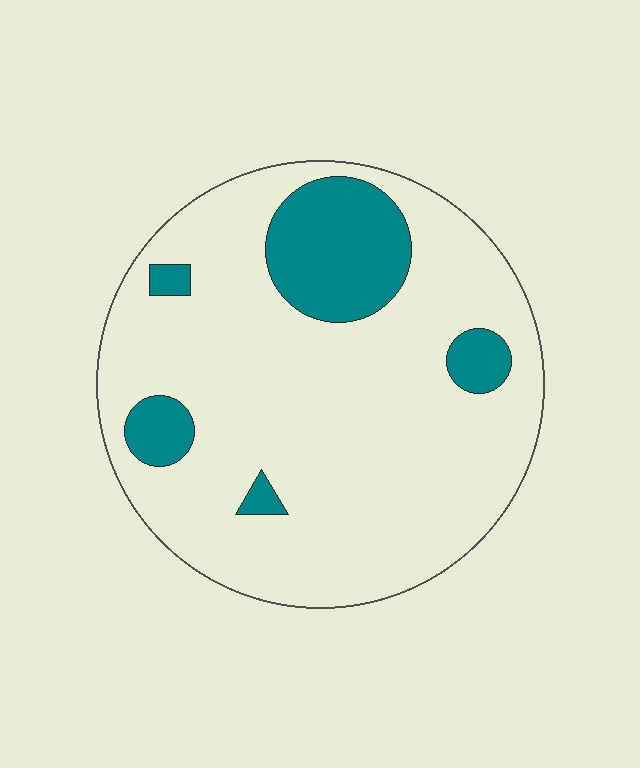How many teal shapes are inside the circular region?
5.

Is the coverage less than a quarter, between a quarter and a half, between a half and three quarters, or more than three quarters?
Less than a quarter.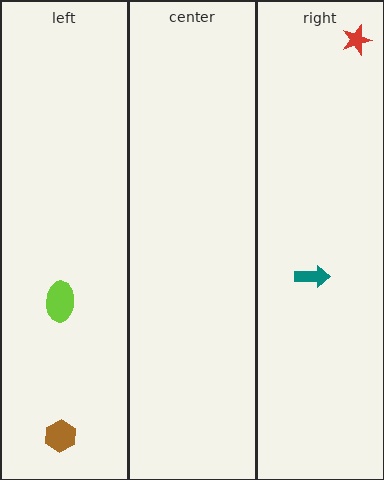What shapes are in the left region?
The brown hexagon, the lime ellipse.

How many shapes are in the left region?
2.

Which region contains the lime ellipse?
The left region.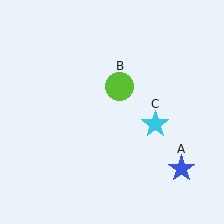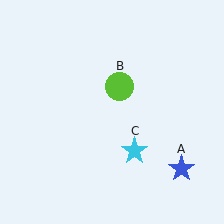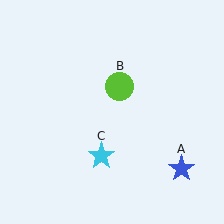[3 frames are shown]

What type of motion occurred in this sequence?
The cyan star (object C) rotated clockwise around the center of the scene.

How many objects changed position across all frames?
1 object changed position: cyan star (object C).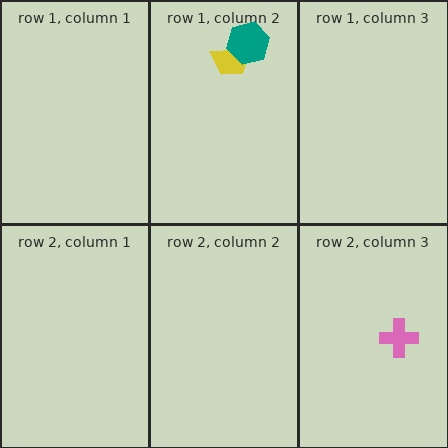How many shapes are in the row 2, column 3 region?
1.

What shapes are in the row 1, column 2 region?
The yellow trapezoid, the teal hexagon.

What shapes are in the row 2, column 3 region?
The pink cross.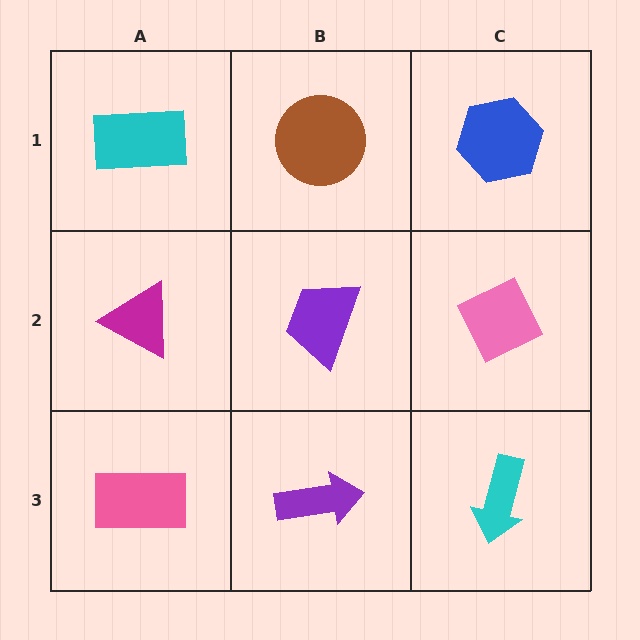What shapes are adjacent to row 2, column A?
A cyan rectangle (row 1, column A), a pink rectangle (row 3, column A), a purple trapezoid (row 2, column B).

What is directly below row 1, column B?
A purple trapezoid.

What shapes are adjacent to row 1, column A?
A magenta triangle (row 2, column A), a brown circle (row 1, column B).